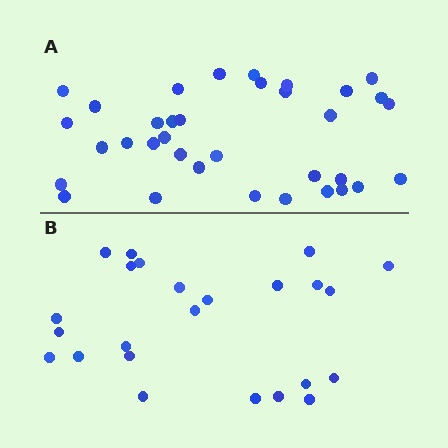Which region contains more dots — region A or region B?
Region A (the top region) has more dots.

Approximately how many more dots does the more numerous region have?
Region A has roughly 12 or so more dots than region B.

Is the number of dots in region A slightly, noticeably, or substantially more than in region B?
Region A has substantially more. The ratio is roughly 1.5 to 1.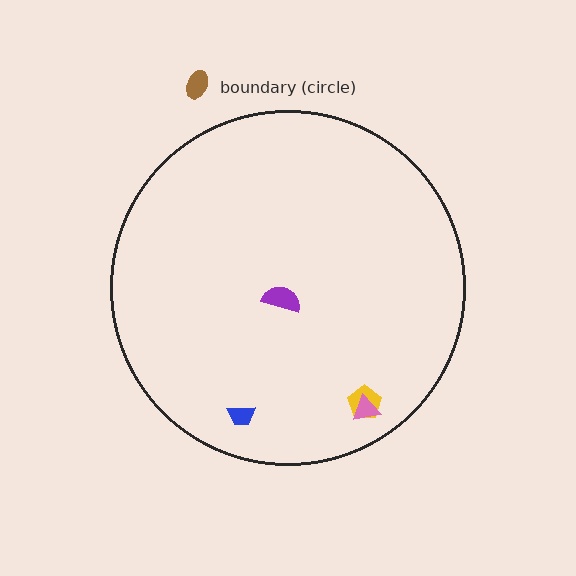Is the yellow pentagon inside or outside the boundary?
Inside.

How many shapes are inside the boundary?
4 inside, 1 outside.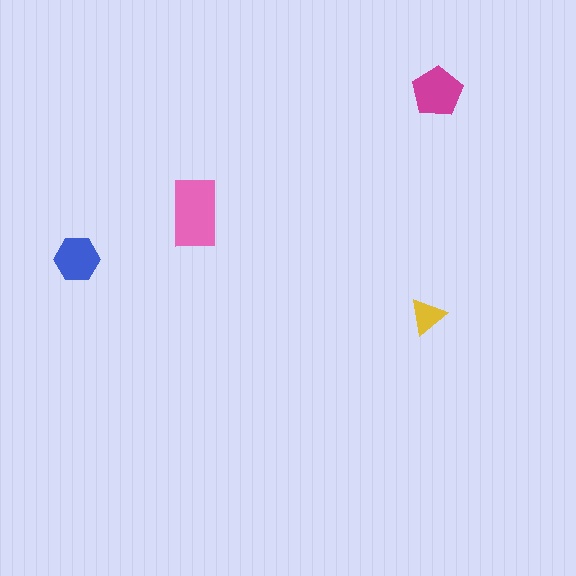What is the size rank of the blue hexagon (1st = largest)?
3rd.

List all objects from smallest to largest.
The yellow triangle, the blue hexagon, the magenta pentagon, the pink rectangle.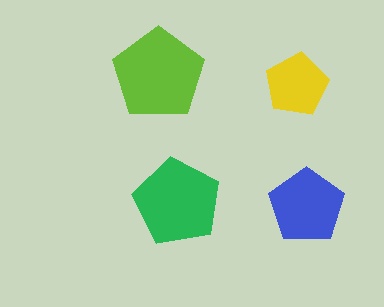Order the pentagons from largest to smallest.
the lime one, the green one, the blue one, the yellow one.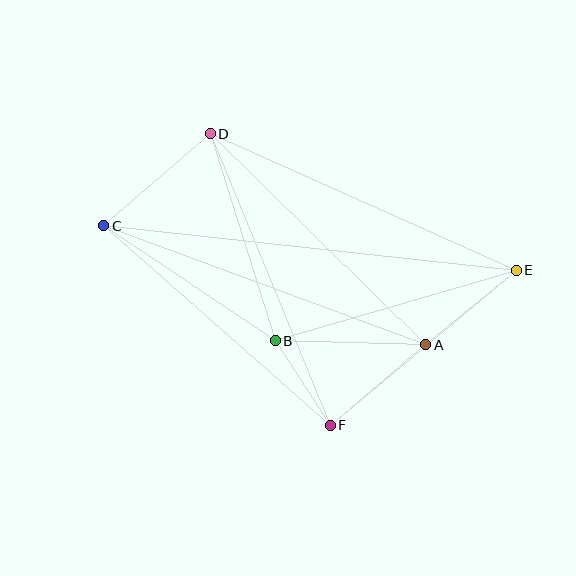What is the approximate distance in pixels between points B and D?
The distance between B and D is approximately 217 pixels.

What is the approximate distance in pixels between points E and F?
The distance between E and F is approximately 242 pixels.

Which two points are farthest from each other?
Points C and E are farthest from each other.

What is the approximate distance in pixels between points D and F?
The distance between D and F is approximately 315 pixels.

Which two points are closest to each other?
Points B and F are closest to each other.